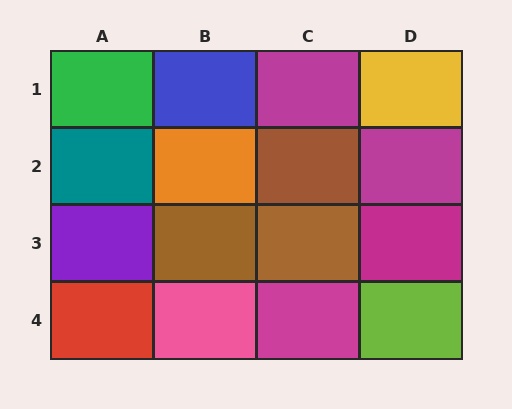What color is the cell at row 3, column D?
Magenta.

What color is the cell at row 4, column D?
Lime.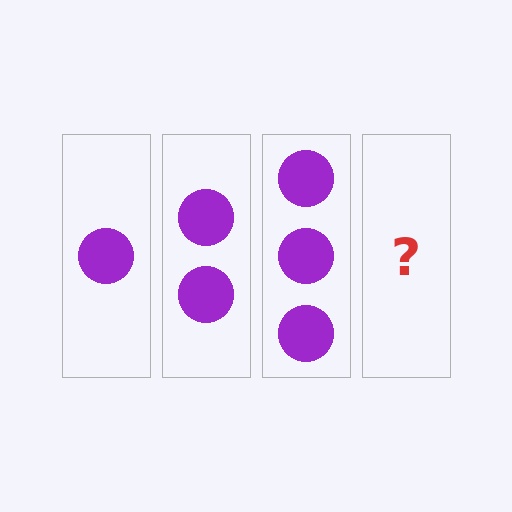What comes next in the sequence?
The next element should be 4 circles.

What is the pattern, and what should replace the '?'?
The pattern is that each step adds one more circle. The '?' should be 4 circles.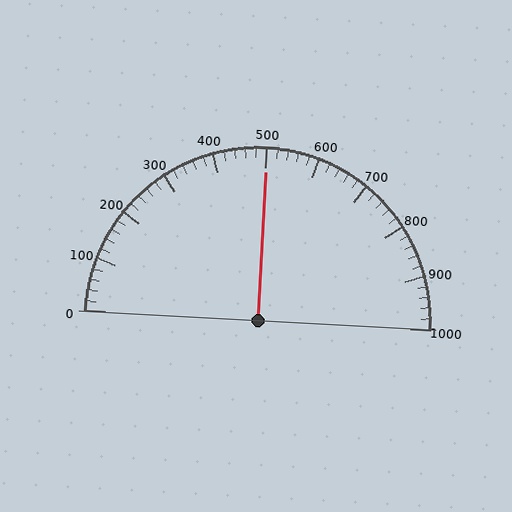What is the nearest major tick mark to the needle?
The nearest major tick mark is 500.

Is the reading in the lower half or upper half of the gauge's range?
The reading is in the upper half of the range (0 to 1000).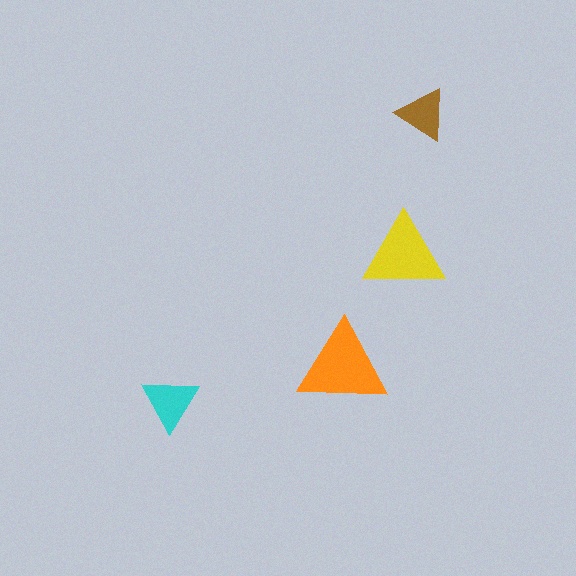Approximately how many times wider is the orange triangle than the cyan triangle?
About 1.5 times wider.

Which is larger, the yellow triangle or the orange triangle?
The orange one.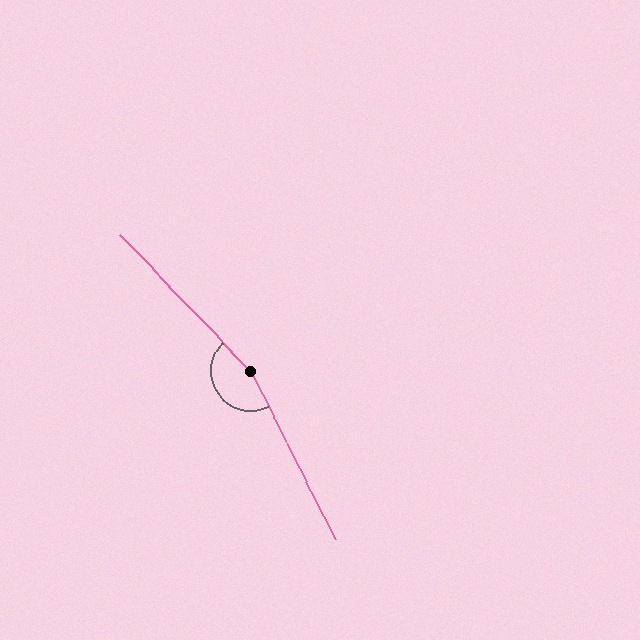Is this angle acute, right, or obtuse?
It is obtuse.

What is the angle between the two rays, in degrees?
Approximately 163 degrees.